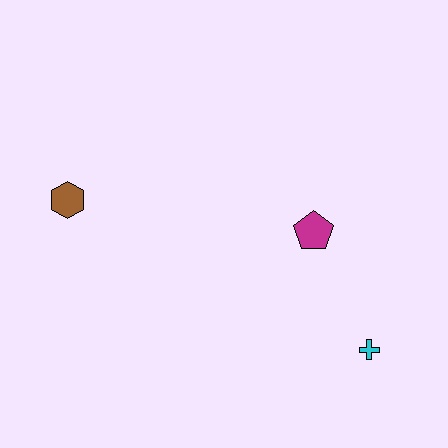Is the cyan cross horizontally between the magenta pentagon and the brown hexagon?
No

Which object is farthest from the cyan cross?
The brown hexagon is farthest from the cyan cross.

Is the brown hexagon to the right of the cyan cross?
No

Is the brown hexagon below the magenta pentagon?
No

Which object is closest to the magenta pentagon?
The cyan cross is closest to the magenta pentagon.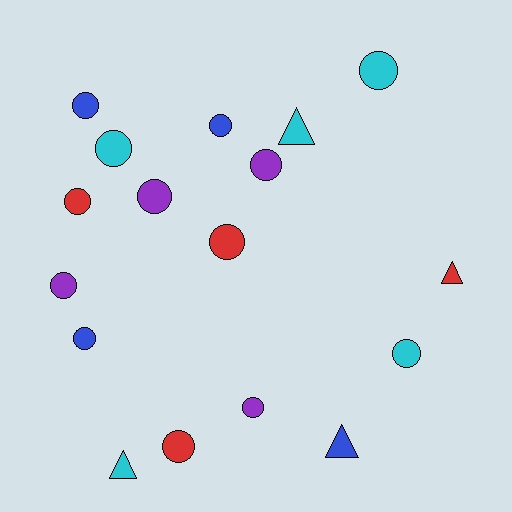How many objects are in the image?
There are 17 objects.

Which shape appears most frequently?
Circle, with 13 objects.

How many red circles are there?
There are 3 red circles.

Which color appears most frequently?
Cyan, with 5 objects.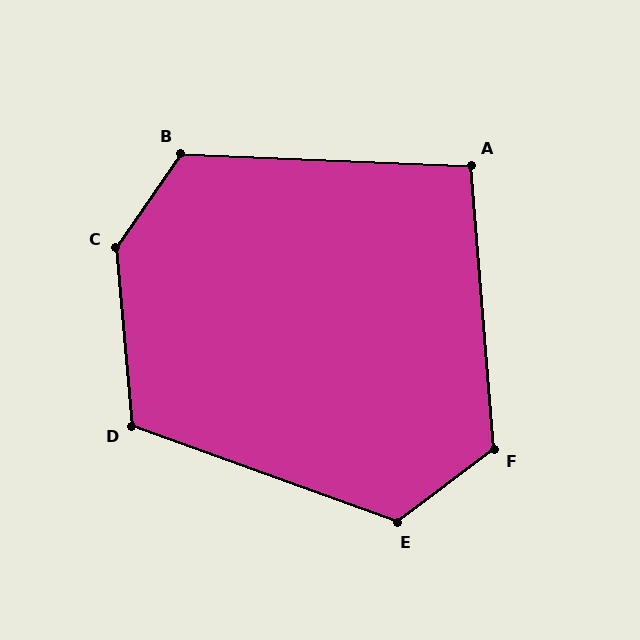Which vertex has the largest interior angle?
C, at approximately 140 degrees.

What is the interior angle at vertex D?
Approximately 115 degrees (obtuse).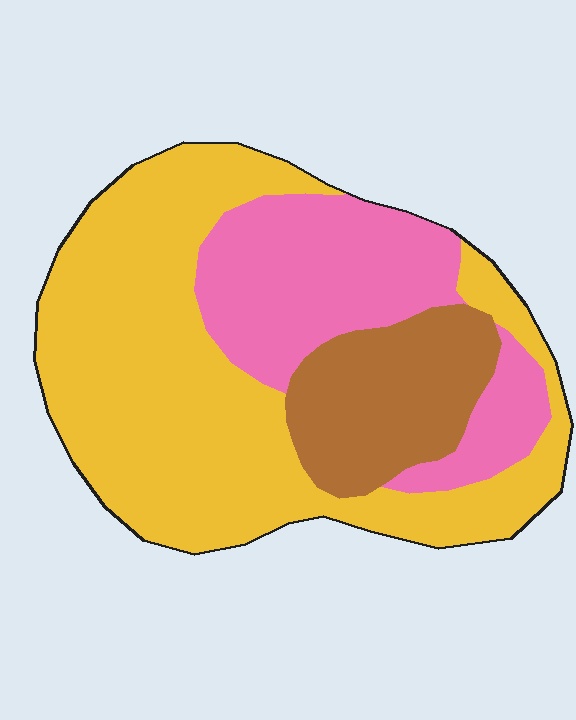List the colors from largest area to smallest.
From largest to smallest: yellow, pink, brown.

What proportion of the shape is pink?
Pink takes up about one quarter (1/4) of the shape.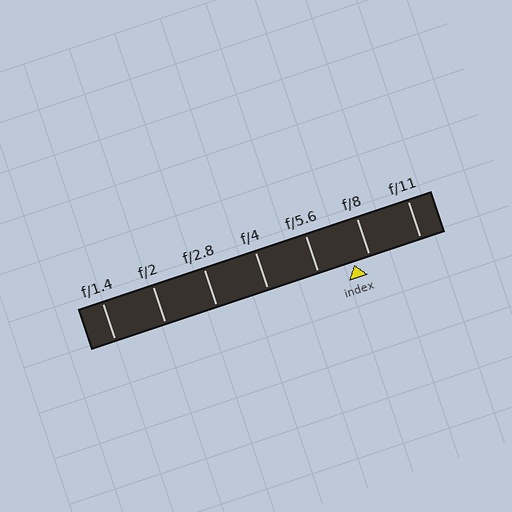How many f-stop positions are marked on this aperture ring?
There are 7 f-stop positions marked.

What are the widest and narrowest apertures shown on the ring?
The widest aperture shown is f/1.4 and the narrowest is f/11.